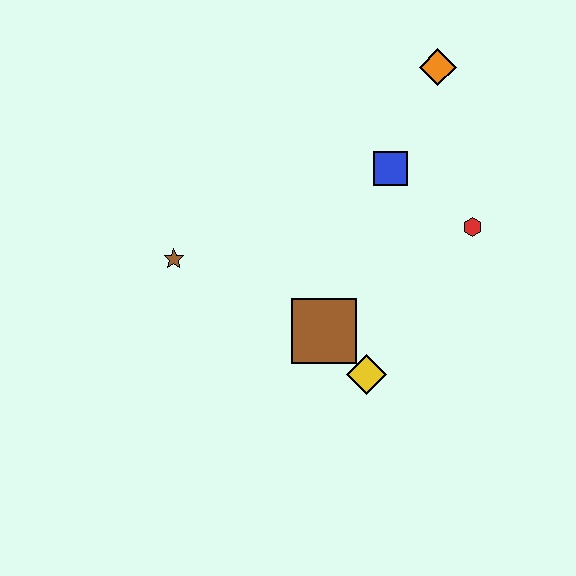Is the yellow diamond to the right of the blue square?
No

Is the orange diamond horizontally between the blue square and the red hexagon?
Yes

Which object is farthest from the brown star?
The orange diamond is farthest from the brown star.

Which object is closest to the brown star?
The brown square is closest to the brown star.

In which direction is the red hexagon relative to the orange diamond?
The red hexagon is below the orange diamond.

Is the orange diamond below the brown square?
No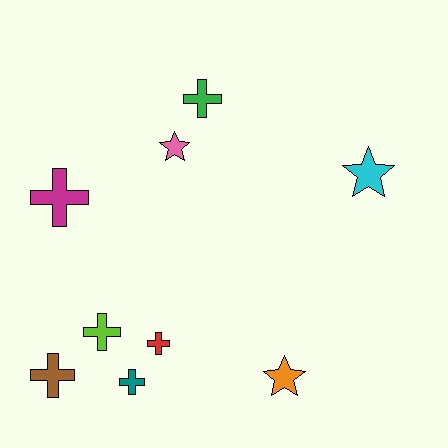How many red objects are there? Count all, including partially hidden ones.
There is 1 red object.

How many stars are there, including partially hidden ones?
There are 3 stars.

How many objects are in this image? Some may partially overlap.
There are 9 objects.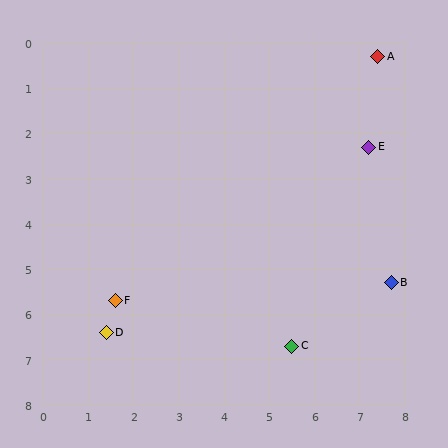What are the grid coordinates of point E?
Point E is at approximately (7.2, 2.3).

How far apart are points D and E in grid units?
Points D and E are about 7.1 grid units apart.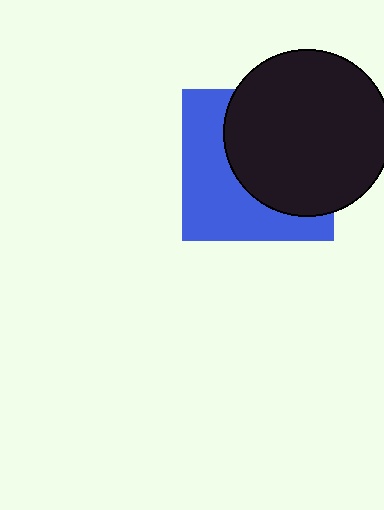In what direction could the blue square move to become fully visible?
The blue square could move left. That would shift it out from behind the black circle entirely.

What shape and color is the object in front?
The object in front is a black circle.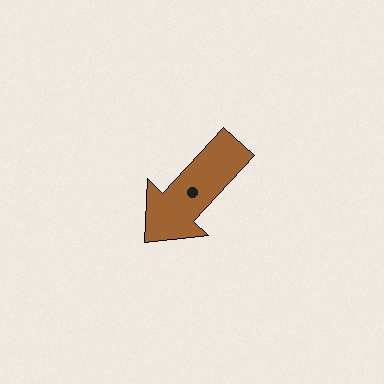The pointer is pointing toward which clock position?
Roughly 7 o'clock.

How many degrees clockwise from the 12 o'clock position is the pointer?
Approximately 223 degrees.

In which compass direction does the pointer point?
Southwest.